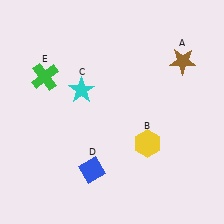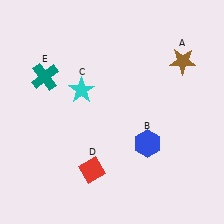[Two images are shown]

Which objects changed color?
B changed from yellow to blue. D changed from blue to red. E changed from green to teal.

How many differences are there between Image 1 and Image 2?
There are 3 differences between the two images.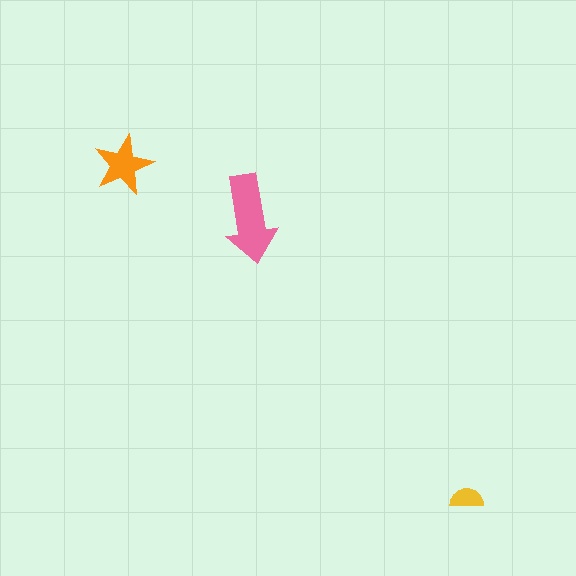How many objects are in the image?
There are 3 objects in the image.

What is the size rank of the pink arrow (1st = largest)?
1st.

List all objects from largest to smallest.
The pink arrow, the orange star, the yellow semicircle.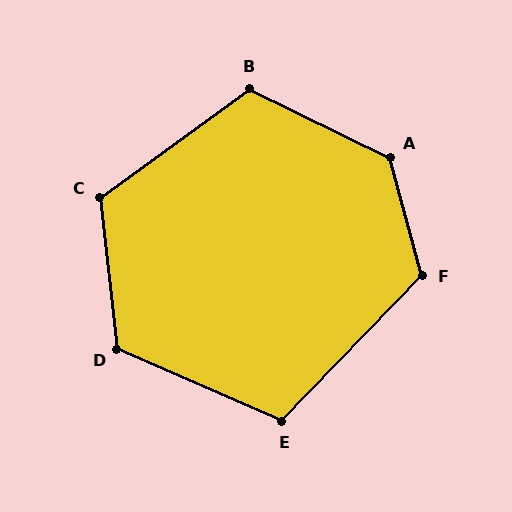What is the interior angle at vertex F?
Approximately 121 degrees (obtuse).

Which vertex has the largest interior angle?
A, at approximately 131 degrees.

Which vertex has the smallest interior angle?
E, at approximately 110 degrees.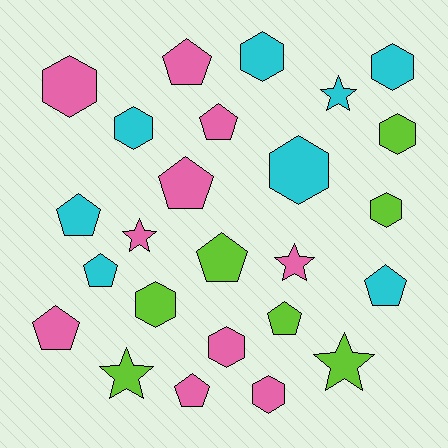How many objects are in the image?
There are 25 objects.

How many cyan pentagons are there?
There are 3 cyan pentagons.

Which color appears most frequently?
Pink, with 10 objects.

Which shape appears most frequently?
Pentagon, with 10 objects.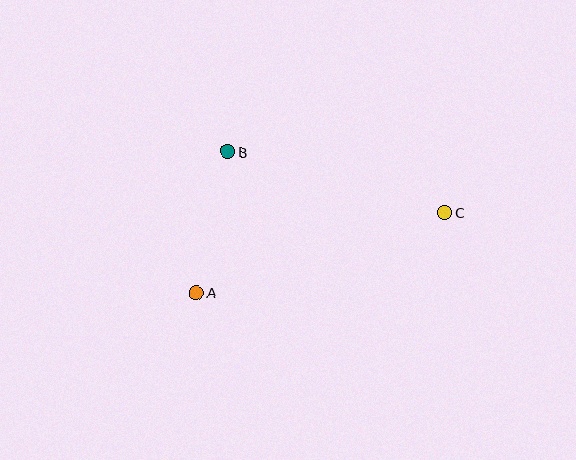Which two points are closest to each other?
Points A and B are closest to each other.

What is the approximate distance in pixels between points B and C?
The distance between B and C is approximately 225 pixels.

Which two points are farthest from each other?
Points A and C are farthest from each other.